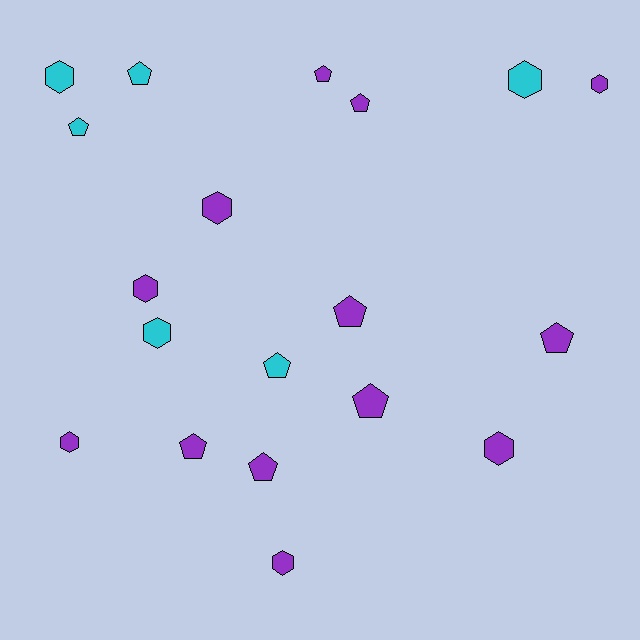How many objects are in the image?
There are 19 objects.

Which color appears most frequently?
Purple, with 13 objects.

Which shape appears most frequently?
Pentagon, with 10 objects.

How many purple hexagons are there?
There are 6 purple hexagons.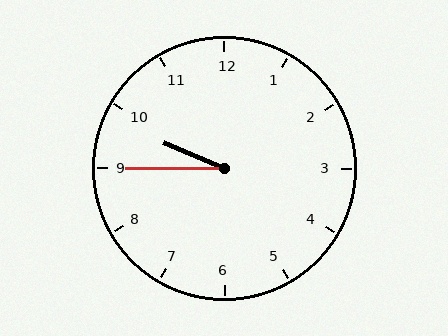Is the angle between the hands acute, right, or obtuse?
It is acute.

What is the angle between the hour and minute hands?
Approximately 22 degrees.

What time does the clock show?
9:45.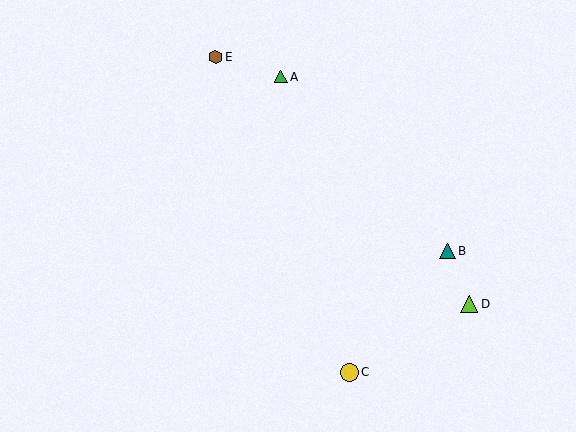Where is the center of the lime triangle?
The center of the lime triangle is at (469, 304).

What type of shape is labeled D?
Shape D is a lime triangle.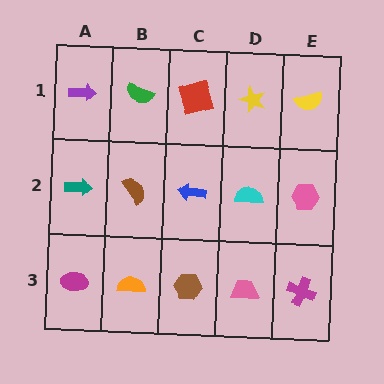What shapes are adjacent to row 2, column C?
A red square (row 1, column C), a brown hexagon (row 3, column C), a brown semicircle (row 2, column B), a cyan semicircle (row 2, column D).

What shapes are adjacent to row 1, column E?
A pink hexagon (row 2, column E), a yellow star (row 1, column D).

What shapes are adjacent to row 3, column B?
A brown semicircle (row 2, column B), a magenta ellipse (row 3, column A), a brown hexagon (row 3, column C).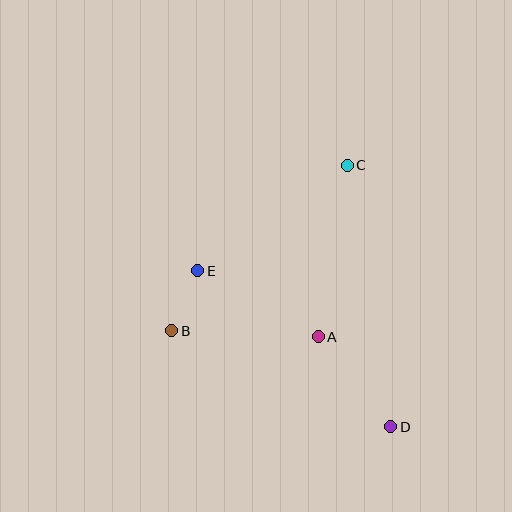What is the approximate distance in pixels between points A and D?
The distance between A and D is approximately 115 pixels.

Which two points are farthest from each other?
Points C and D are farthest from each other.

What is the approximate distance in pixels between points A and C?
The distance between A and C is approximately 174 pixels.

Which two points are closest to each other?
Points B and E are closest to each other.